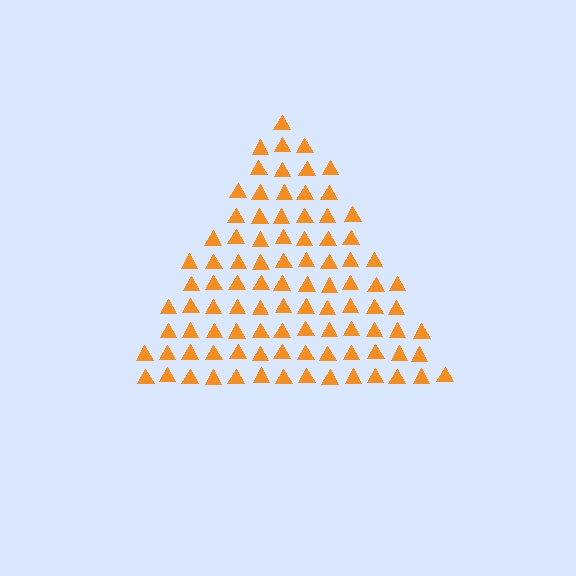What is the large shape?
The large shape is a triangle.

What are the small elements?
The small elements are triangles.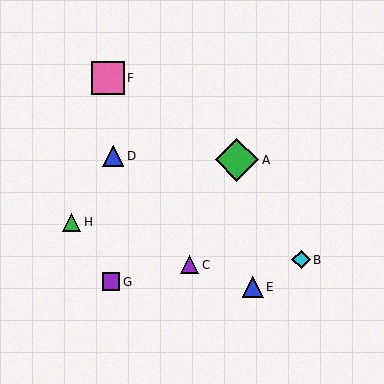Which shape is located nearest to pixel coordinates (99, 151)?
The blue triangle (labeled D) at (113, 156) is nearest to that location.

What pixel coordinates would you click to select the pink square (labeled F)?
Click at (108, 78) to select the pink square F.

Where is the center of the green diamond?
The center of the green diamond is at (237, 160).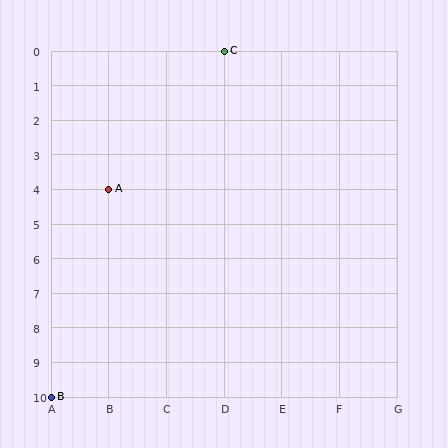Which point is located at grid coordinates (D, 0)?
Point C is at (D, 0).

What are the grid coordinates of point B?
Point B is at grid coordinates (A, 10).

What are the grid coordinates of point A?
Point A is at grid coordinates (B, 4).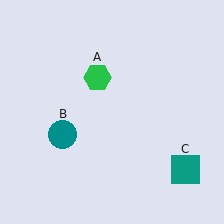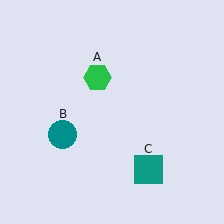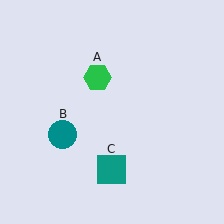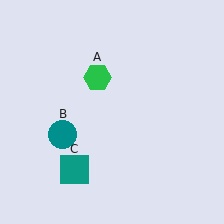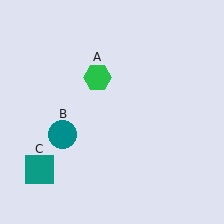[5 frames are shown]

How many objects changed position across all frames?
1 object changed position: teal square (object C).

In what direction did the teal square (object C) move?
The teal square (object C) moved left.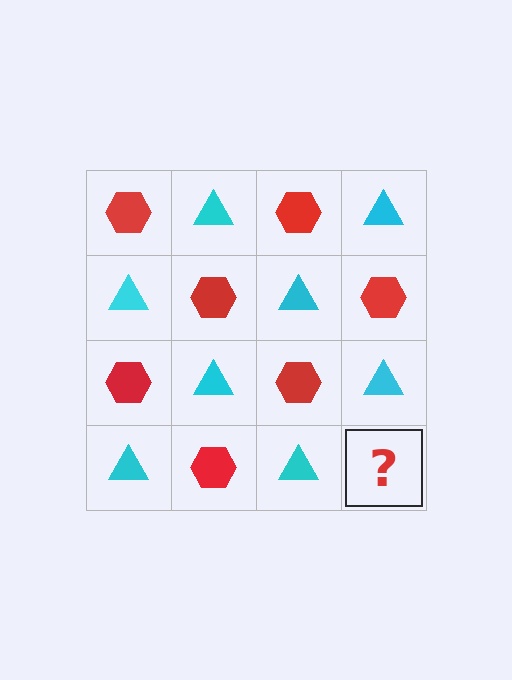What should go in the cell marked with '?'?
The missing cell should contain a red hexagon.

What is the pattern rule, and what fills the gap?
The rule is that it alternates red hexagon and cyan triangle in a checkerboard pattern. The gap should be filled with a red hexagon.